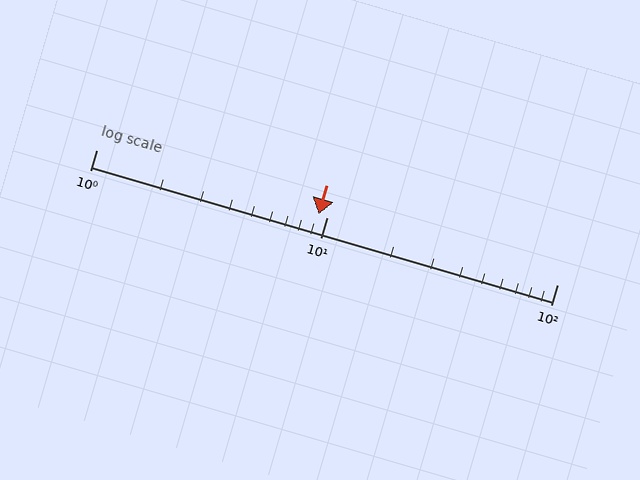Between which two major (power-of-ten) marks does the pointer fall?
The pointer is between 1 and 10.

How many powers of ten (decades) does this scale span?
The scale spans 2 decades, from 1 to 100.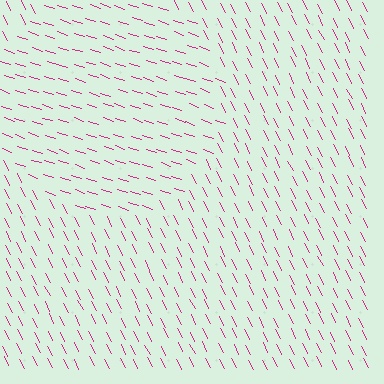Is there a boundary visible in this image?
Yes, there is a texture boundary formed by a change in line orientation.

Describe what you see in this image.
The image is filled with small magenta line segments. A circle region in the image has lines oriented differently from the surrounding lines, creating a visible texture boundary.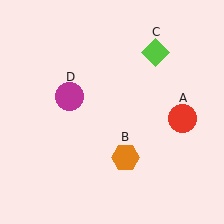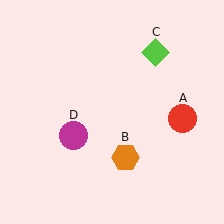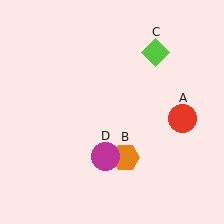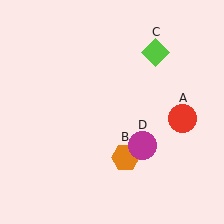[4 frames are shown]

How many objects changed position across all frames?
1 object changed position: magenta circle (object D).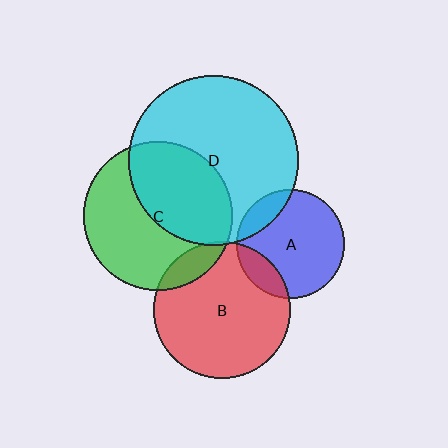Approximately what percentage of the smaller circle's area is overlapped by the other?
Approximately 5%.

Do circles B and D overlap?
Yes.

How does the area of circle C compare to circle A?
Approximately 1.9 times.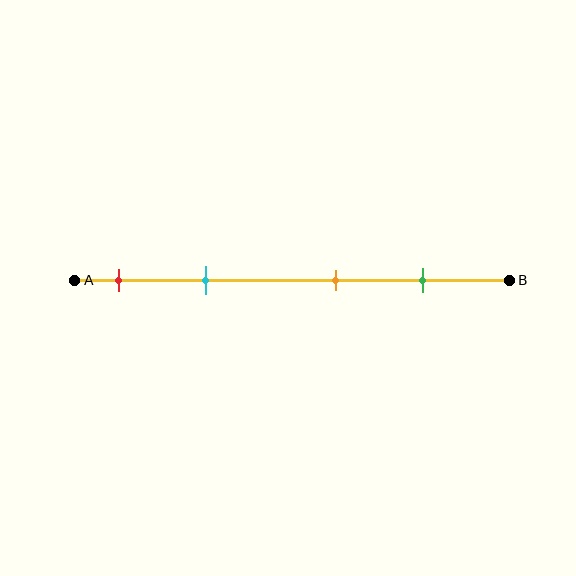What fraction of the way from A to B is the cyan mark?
The cyan mark is approximately 30% (0.3) of the way from A to B.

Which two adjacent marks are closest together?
The red and cyan marks are the closest adjacent pair.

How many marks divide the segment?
There are 4 marks dividing the segment.